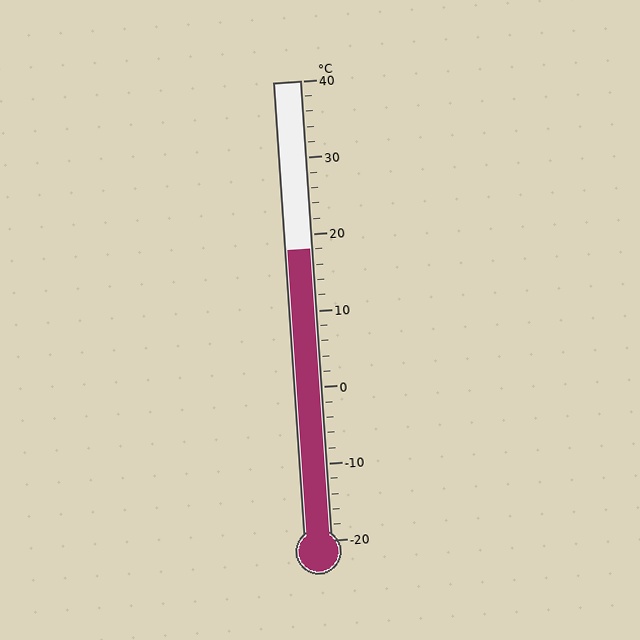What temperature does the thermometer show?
The thermometer shows approximately 18°C.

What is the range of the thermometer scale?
The thermometer scale ranges from -20°C to 40°C.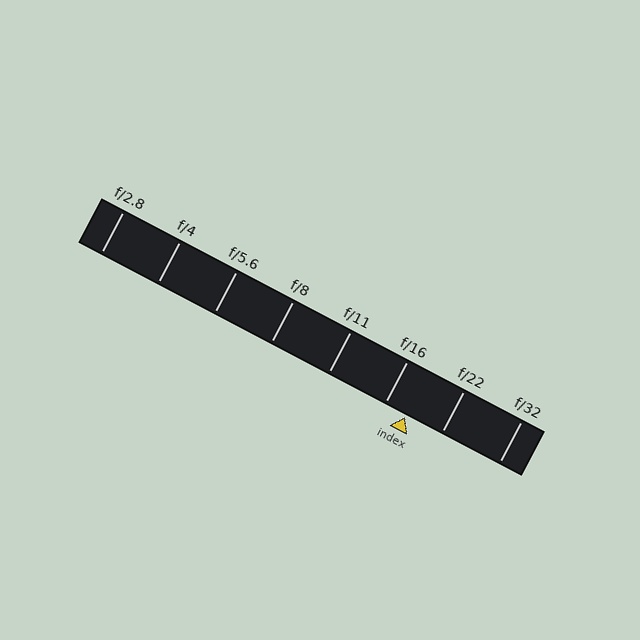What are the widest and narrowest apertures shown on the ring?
The widest aperture shown is f/2.8 and the narrowest is f/32.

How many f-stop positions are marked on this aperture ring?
There are 8 f-stop positions marked.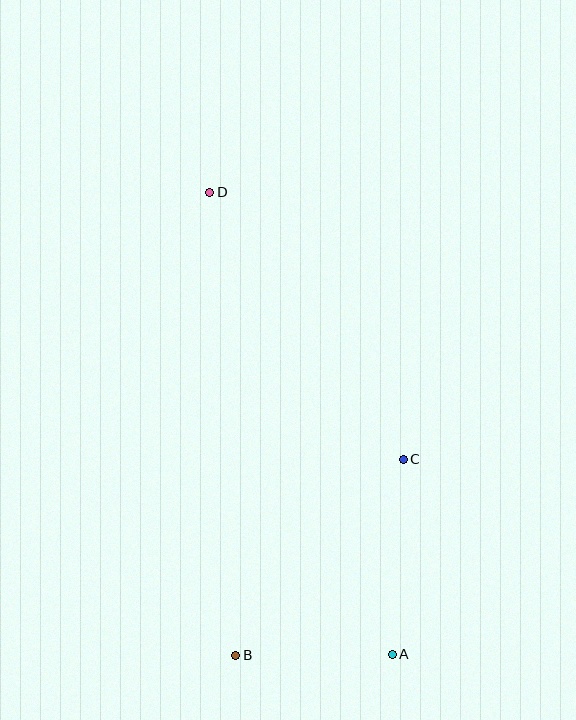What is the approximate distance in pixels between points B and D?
The distance between B and D is approximately 464 pixels.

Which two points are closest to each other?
Points A and B are closest to each other.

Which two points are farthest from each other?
Points A and D are farthest from each other.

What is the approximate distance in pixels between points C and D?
The distance between C and D is approximately 330 pixels.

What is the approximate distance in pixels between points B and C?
The distance between B and C is approximately 258 pixels.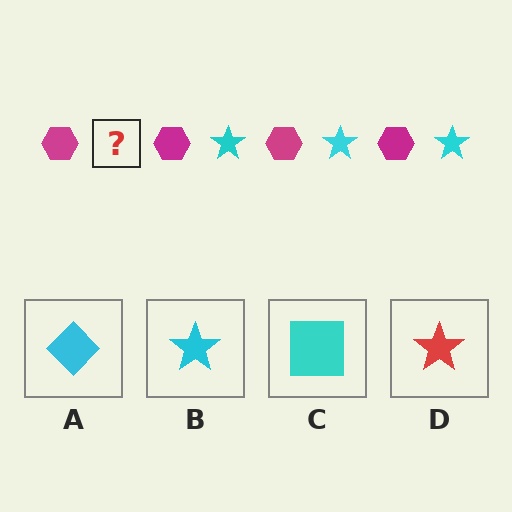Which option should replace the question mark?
Option B.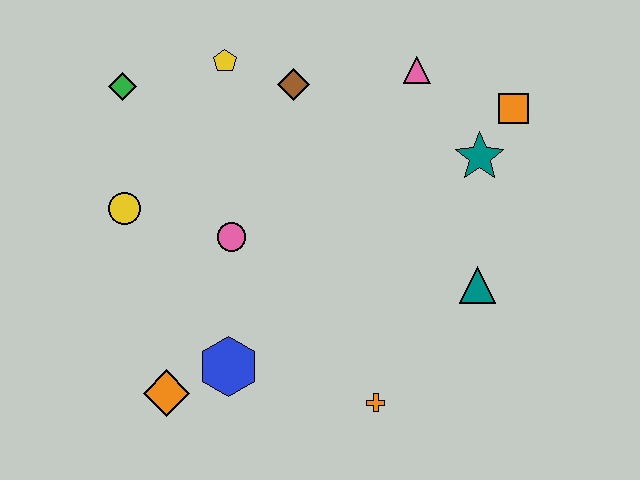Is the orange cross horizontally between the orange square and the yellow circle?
Yes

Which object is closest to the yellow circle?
The pink circle is closest to the yellow circle.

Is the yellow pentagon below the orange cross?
No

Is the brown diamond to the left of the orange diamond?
No